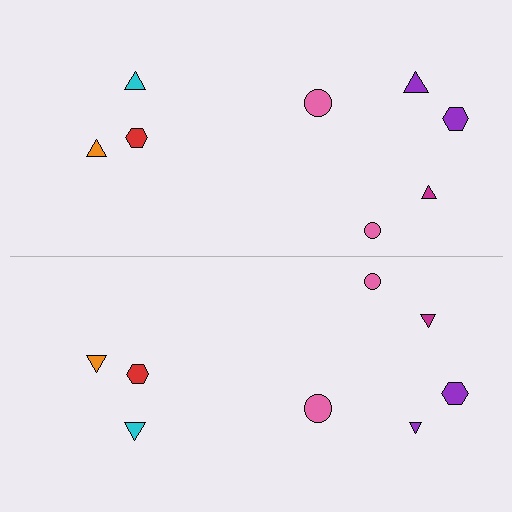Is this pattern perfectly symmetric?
No, the pattern is not perfectly symmetric. The purple triangle on the bottom side has a different size than its mirror counterpart.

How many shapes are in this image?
There are 16 shapes in this image.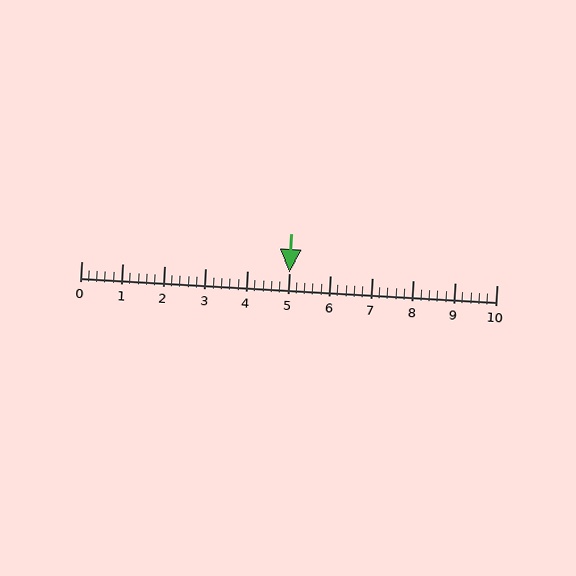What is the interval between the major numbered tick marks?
The major tick marks are spaced 1 units apart.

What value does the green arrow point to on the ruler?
The green arrow points to approximately 5.0.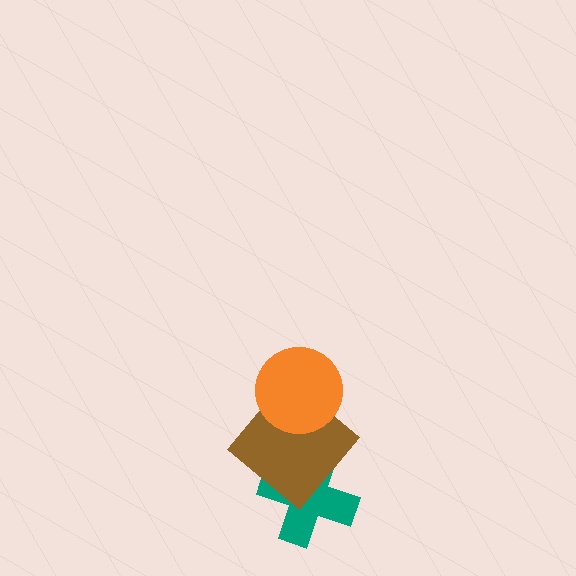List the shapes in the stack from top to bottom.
From top to bottom: the orange circle, the brown diamond, the teal cross.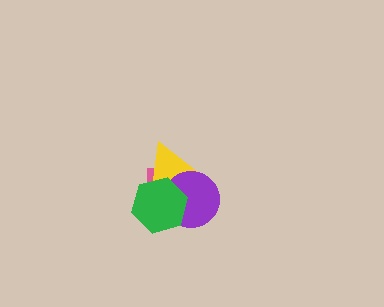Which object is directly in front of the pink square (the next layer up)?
The yellow triangle is directly in front of the pink square.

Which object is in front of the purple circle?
The green hexagon is in front of the purple circle.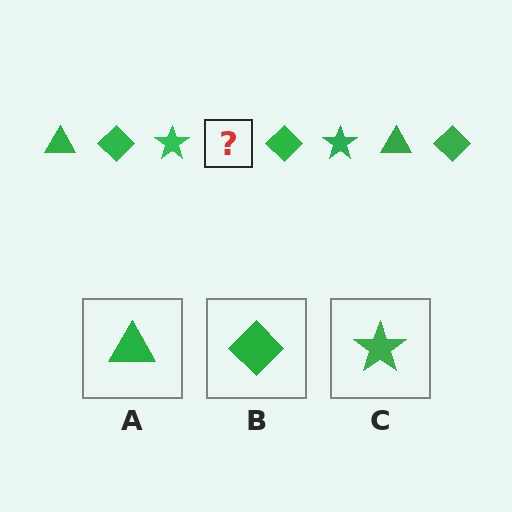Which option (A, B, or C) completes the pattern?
A.